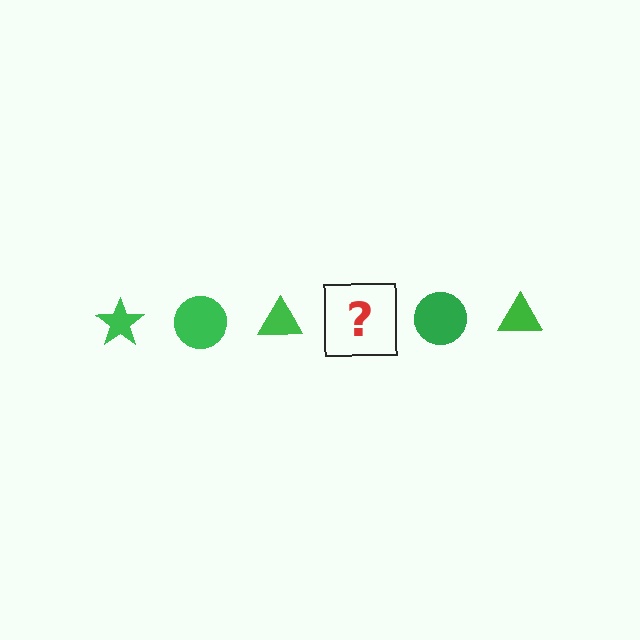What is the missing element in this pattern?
The missing element is a green star.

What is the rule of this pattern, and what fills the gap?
The rule is that the pattern cycles through star, circle, triangle shapes in green. The gap should be filled with a green star.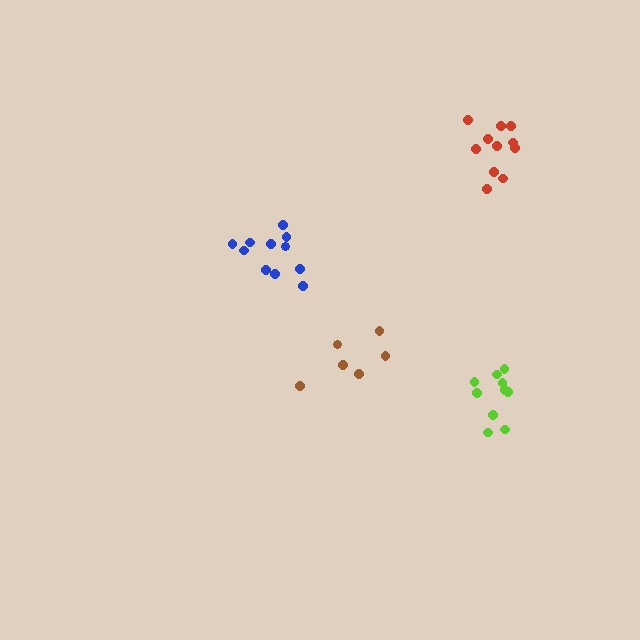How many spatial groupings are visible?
There are 4 spatial groupings.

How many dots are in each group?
Group 1: 11 dots, Group 2: 10 dots, Group 3: 6 dots, Group 4: 11 dots (38 total).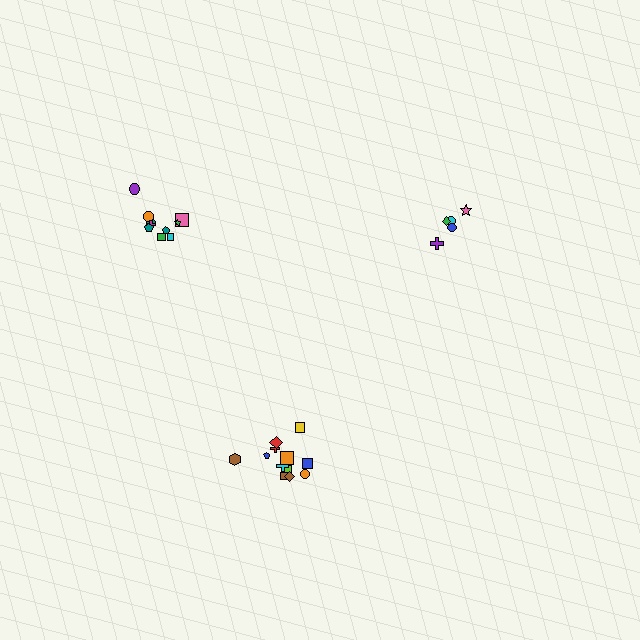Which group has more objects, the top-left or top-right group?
The top-left group.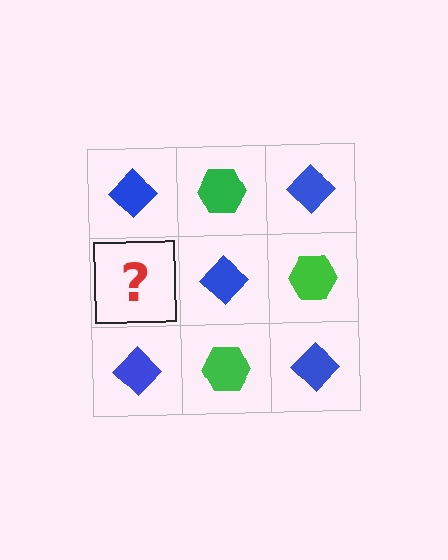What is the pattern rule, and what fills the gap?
The rule is that it alternates blue diamond and green hexagon in a checkerboard pattern. The gap should be filled with a green hexagon.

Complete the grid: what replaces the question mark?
The question mark should be replaced with a green hexagon.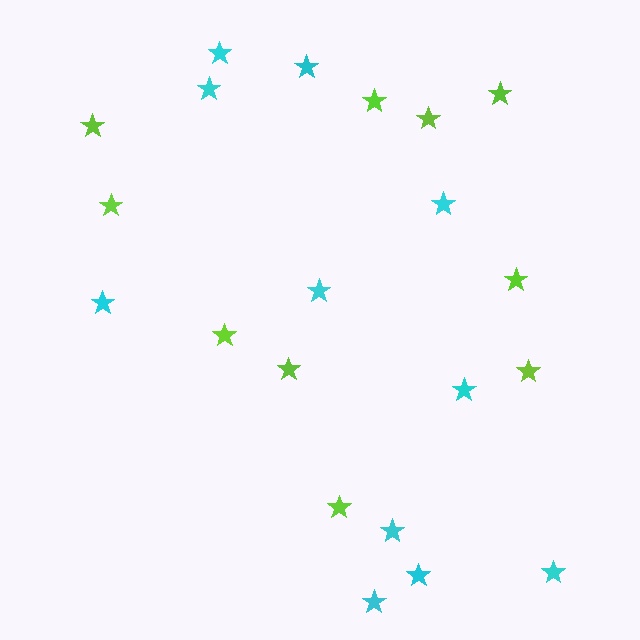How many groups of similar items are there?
There are 2 groups: one group of cyan stars (11) and one group of lime stars (10).